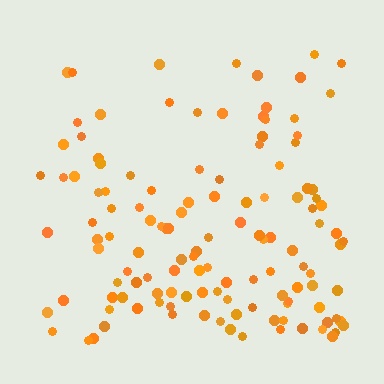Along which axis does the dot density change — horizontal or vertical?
Vertical.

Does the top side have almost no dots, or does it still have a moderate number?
Still a moderate number, just noticeably fewer than the bottom.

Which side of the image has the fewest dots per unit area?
The top.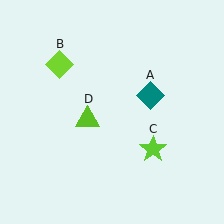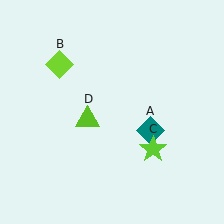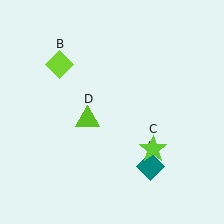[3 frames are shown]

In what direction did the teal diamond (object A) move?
The teal diamond (object A) moved down.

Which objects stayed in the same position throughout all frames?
Lime diamond (object B) and lime star (object C) and lime triangle (object D) remained stationary.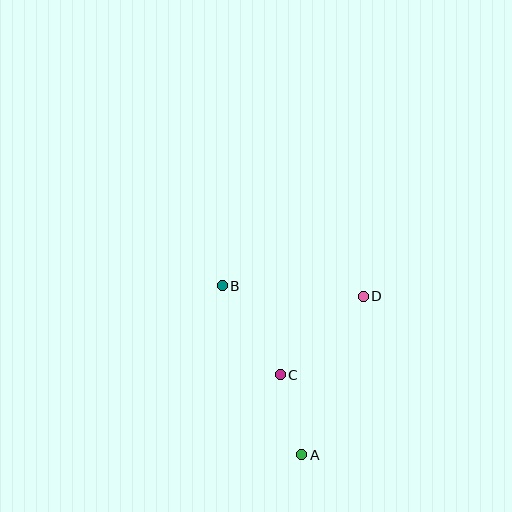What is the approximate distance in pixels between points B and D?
The distance between B and D is approximately 141 pixels.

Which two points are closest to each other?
Points A and C are closest to each other.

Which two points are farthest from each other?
Points A and B are farthest from each other.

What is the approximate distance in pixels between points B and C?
The distance between B and C is approximately 106 pixels.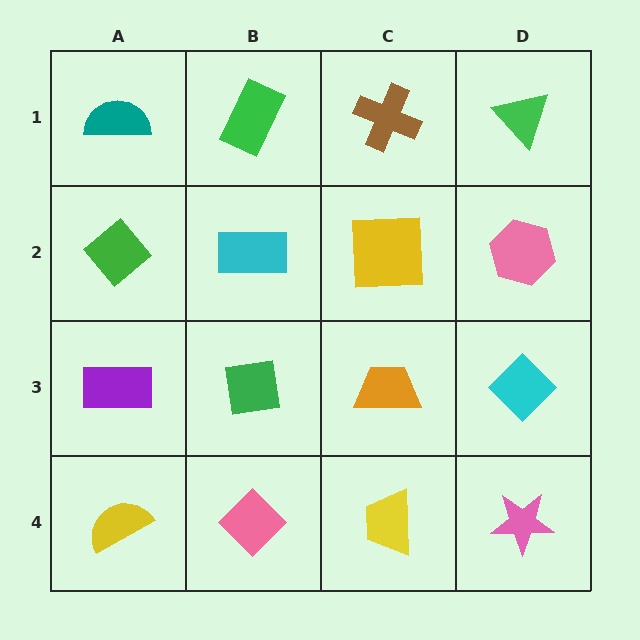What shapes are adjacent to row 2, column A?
A teal semicircle (row 1, column A), a purple rectangle (row 3, column A), a cyan rectangle (row 2, column B).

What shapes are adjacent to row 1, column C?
A yellow square (row 2, column C), a green rectangle (row 1, column B), a green triangle (row 1, column D).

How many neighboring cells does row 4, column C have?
3.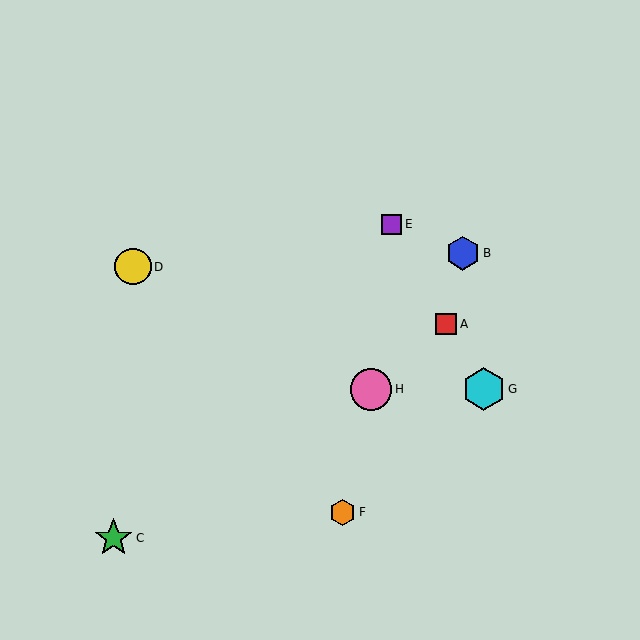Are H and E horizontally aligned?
No, H is at y≈389 and E is at y≈224.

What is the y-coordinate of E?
Object E is at y≈224.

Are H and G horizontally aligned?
Yes, both are at y≈389.